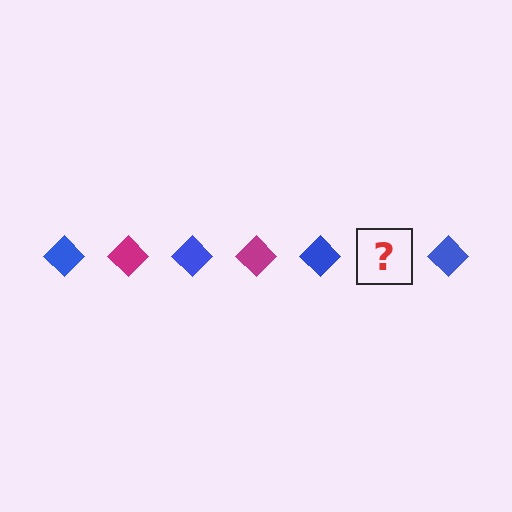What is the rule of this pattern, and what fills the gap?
The rule is that the pattern cycles through blue, magenta diamonds. The gap should be filled with a magenta diamond.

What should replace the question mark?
The question mark should be replaced with a magenta diamond.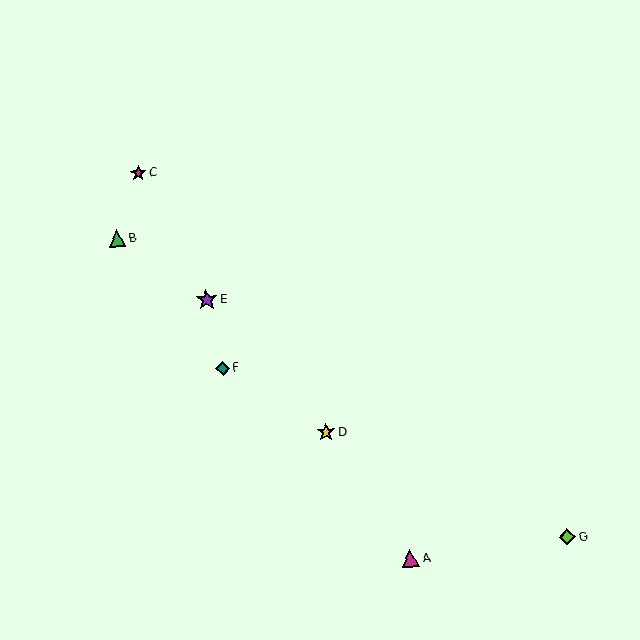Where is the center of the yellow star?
The center of the yellow star is at (326, 433).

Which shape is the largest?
The purple star (labeled E) is the largest.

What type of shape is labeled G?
Shape G is a lime diamond.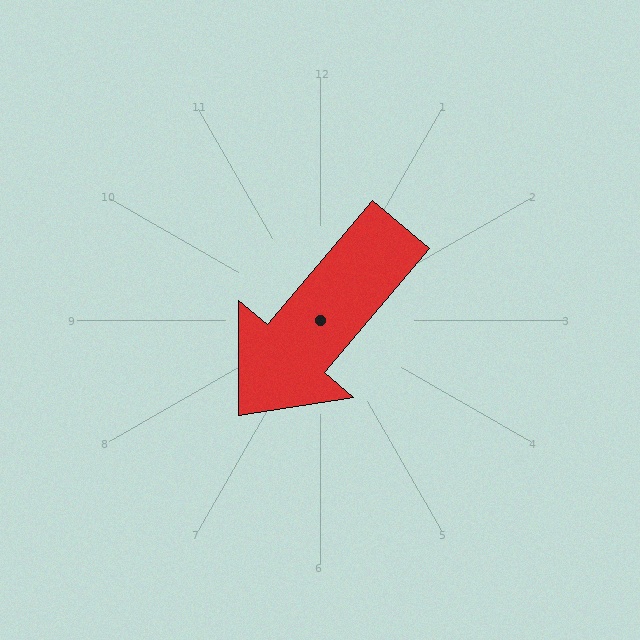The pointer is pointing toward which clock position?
Roughly 7 o'clock.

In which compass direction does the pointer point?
Southwest.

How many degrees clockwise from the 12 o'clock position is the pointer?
Approximately 220 degrees.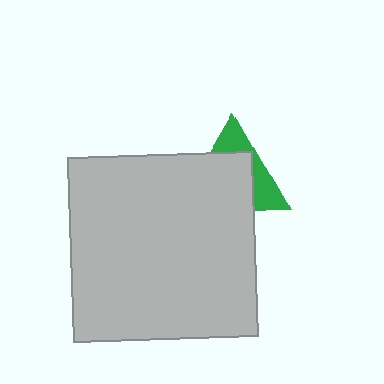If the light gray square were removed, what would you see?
You would see the complete green triangle.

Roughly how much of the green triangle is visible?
A small part of it is visible (roughly 38%).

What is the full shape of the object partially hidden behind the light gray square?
The partially hidden object is a green triangle.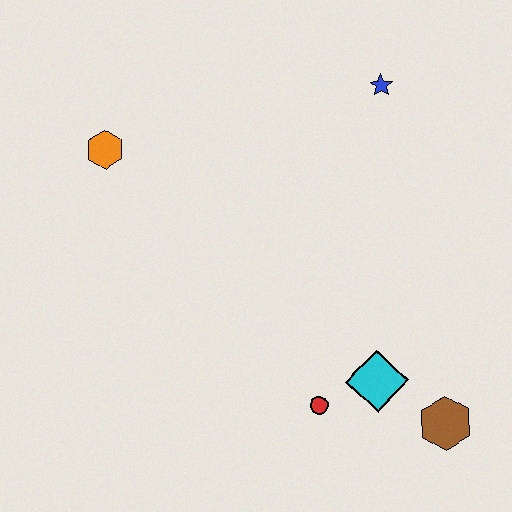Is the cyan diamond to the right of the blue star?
No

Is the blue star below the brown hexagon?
No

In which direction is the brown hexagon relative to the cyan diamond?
The brown hexagon is to the right of the cyan diamond.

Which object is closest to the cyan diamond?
The red circle is closest to the cyan diamond.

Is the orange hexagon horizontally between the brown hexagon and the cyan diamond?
No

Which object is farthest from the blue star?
The brown hexagon is farthest from the blue star.